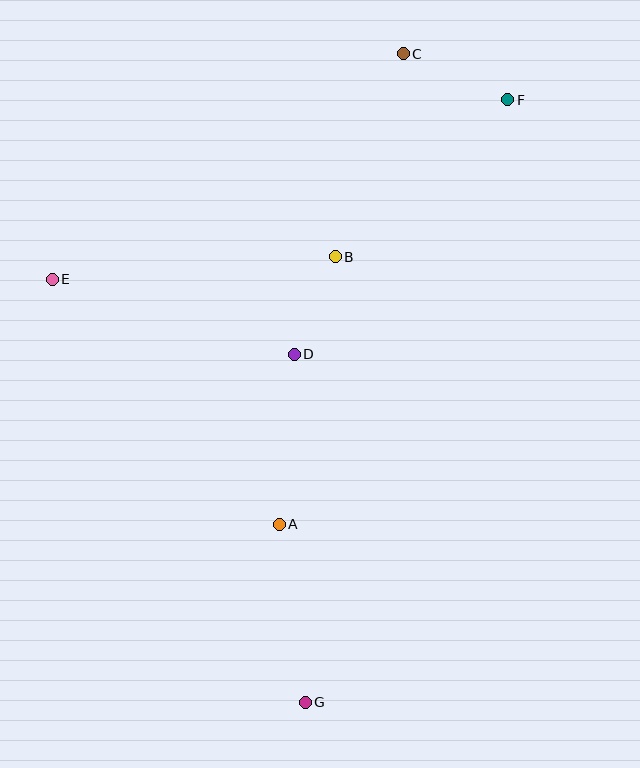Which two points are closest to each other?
Points B and D are closest to each other.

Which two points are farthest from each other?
Points C and G are farthest from each other.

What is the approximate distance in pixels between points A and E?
The distance between A and E is approximately 334 pixels.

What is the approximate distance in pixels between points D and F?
The distance between D and F is approximately 332 pixels.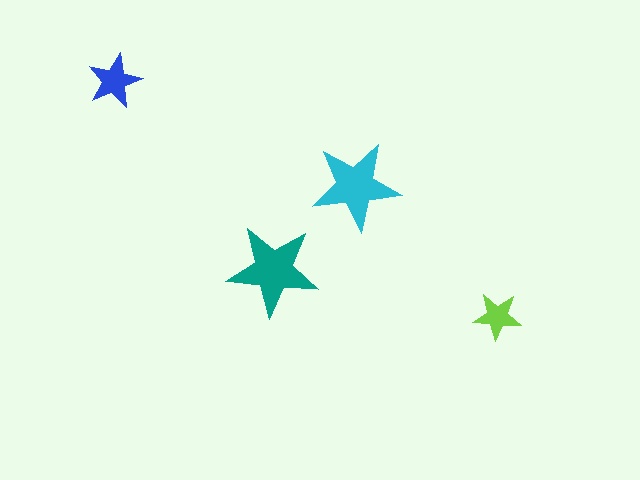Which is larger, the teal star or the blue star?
The teal one.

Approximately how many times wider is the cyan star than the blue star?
About 1.5 times wider.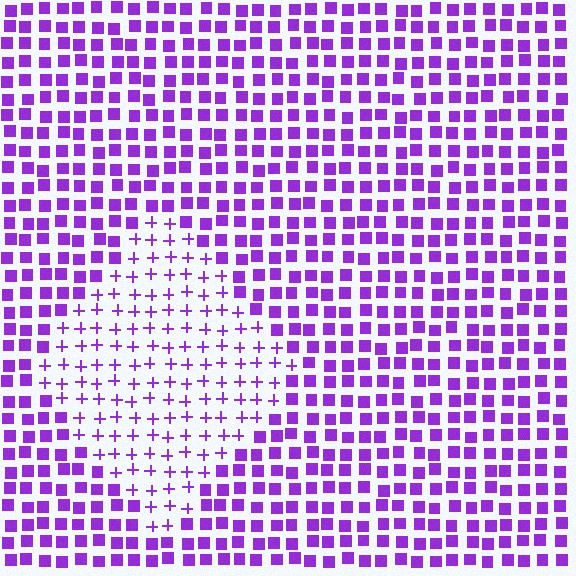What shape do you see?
I see a diamond.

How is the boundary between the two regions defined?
The boundary is defined by a change in element shape: plus signs inside vs. squares outside. All elements share the same color and spacing.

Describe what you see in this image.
The image is filled with small purple elements arranged in a uniform grid. A diamond-shaped region contains plus signs, while the surrounding area contains squares. The boundary is defined purely by the change in element shape.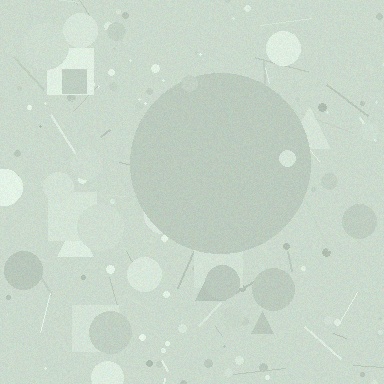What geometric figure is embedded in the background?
A circle is embedded in the background.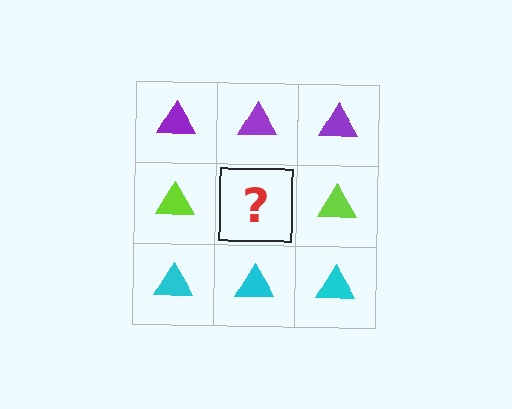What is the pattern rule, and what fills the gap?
The rule is that each row has a consistent color. The gap should be filled with a lime triangle.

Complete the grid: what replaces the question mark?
The question mark should be replaced with a lime triangle.